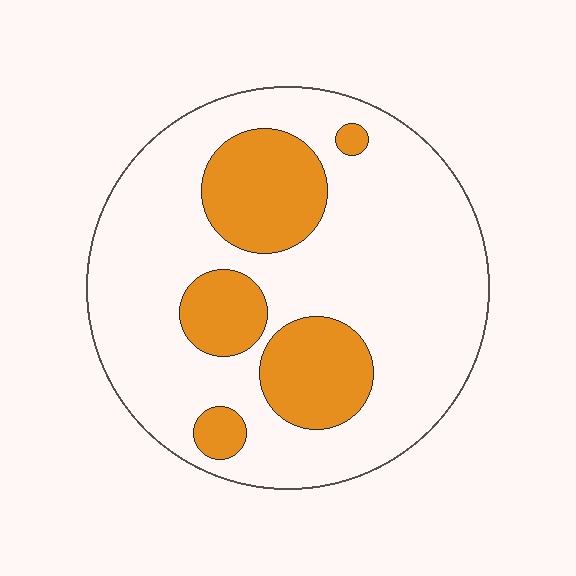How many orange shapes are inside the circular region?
5.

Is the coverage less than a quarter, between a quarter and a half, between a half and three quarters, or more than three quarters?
Between a quarter and a half.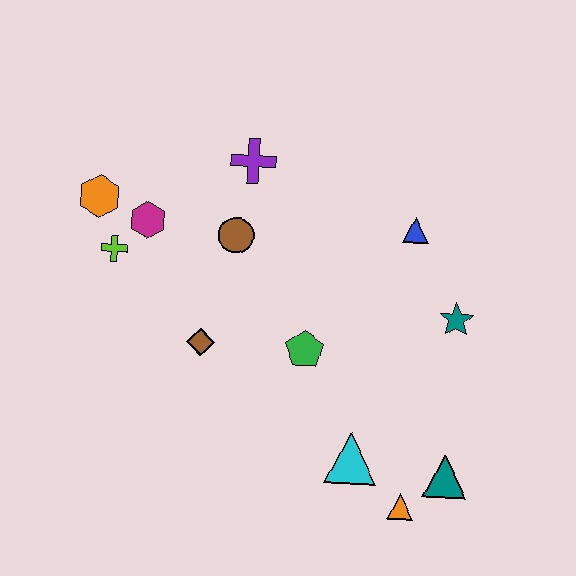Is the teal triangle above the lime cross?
No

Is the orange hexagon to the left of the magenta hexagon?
Yes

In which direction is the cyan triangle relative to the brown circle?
The cyan triangle is below the brown circle.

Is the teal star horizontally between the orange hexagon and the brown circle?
No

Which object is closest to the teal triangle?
The orange triangle is closest to the teal triangle.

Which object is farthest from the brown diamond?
The teal triangle is farthest from the brown diamond.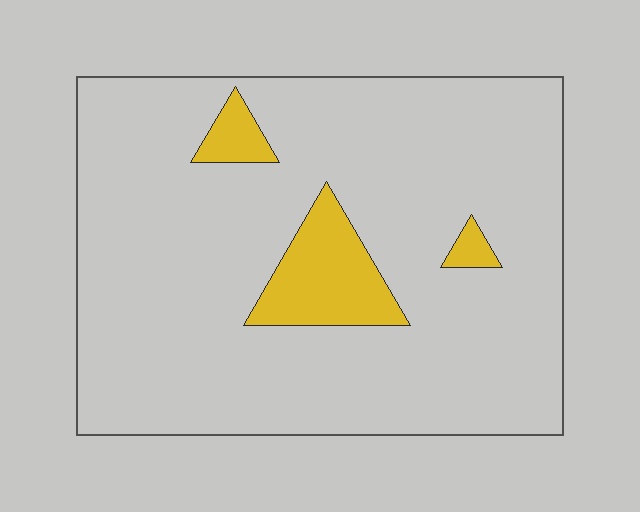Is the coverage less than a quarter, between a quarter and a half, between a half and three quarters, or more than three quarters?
Less than a quarter.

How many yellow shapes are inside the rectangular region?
3.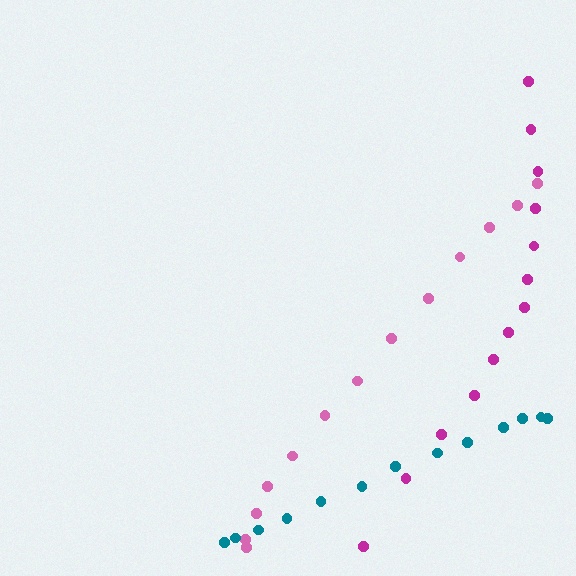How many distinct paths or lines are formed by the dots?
There are 3 distinct paths.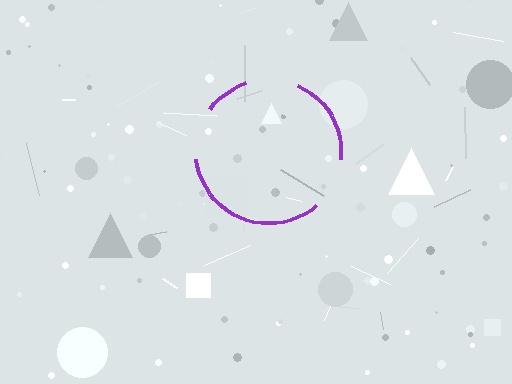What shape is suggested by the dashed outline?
The dashed outline suggests a circle.